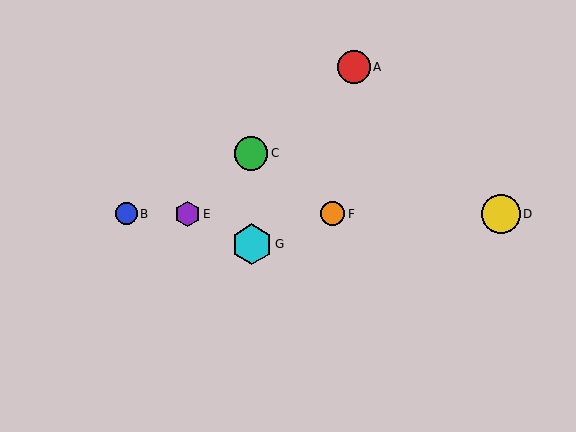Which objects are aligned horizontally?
Objects B, D, E, F are aligned horizontally.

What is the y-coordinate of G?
Object G is at y≈244.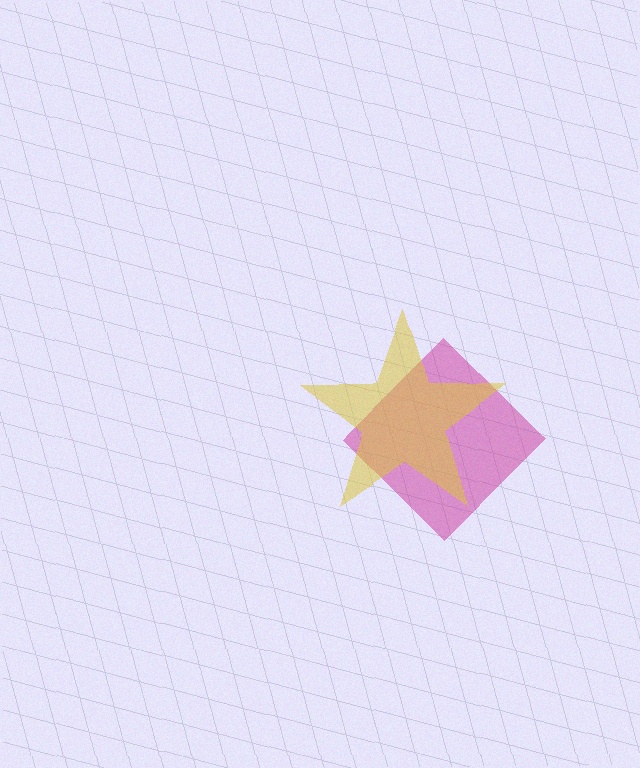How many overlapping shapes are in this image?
There are 2 overlapping shapes in the image.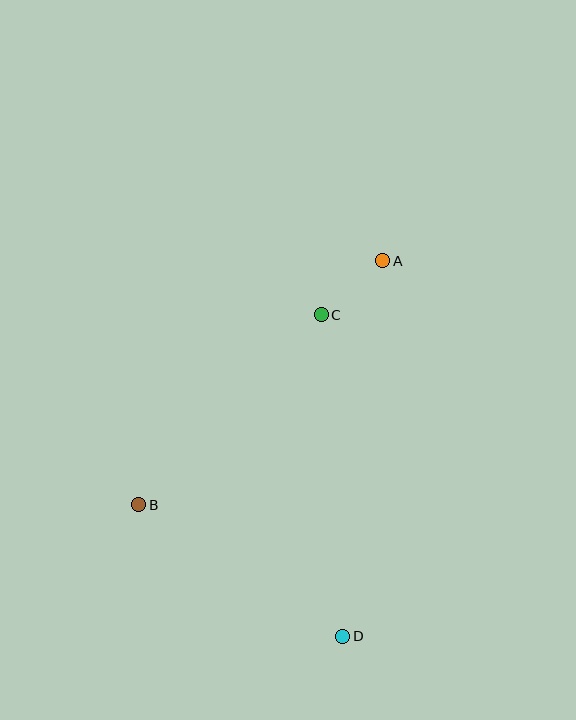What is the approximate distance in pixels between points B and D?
The distance between B and D is approximately 243 pixels.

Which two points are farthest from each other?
Points A and D are farthest from each other.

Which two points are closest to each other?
Points A and C are closest to each other.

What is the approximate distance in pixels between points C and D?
The distance between C and D is approximately 322 pixels.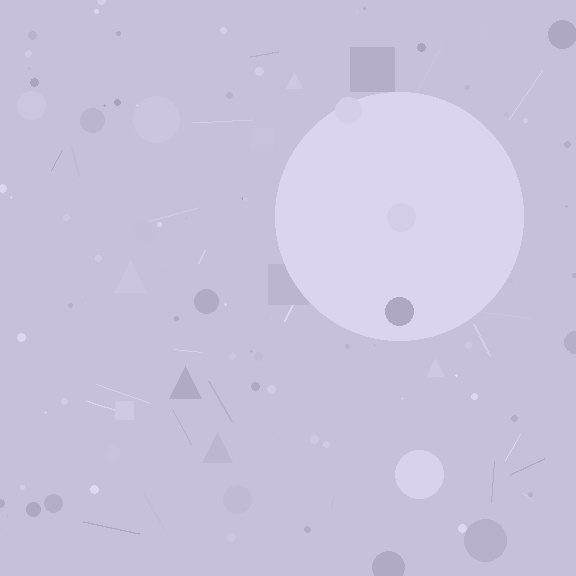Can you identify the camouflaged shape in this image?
The camouflaged shape is a circle.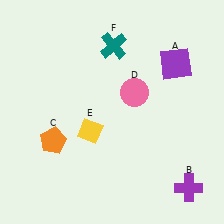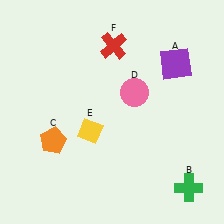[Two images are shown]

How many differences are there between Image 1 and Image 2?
There are 2 differences between the two images.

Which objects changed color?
B changed from purple to green. F changed from teal to red.